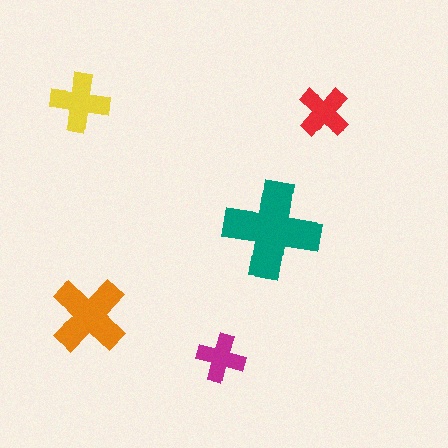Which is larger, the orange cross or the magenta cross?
The orange one.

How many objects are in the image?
There are 5 objects in the image.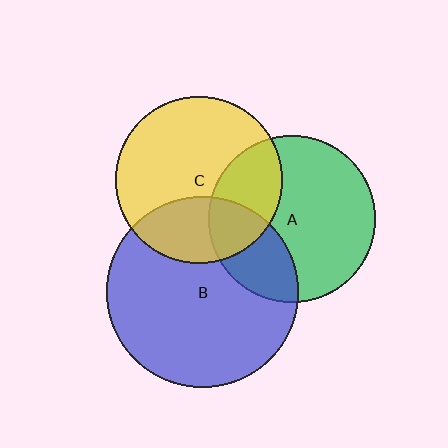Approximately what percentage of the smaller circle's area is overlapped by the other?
Approximately 30%.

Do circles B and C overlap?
Yes.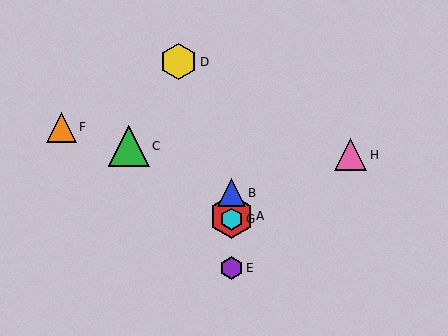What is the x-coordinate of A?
Object A is at x≈232.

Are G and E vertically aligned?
Yes, both are at x≈232.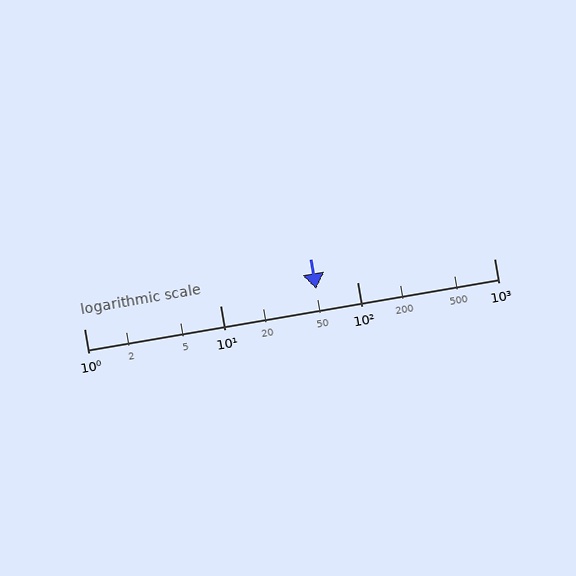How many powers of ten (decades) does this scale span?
The scale spans 3 decades, from 1 to 1000.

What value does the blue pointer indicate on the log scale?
The pointer indicates approximately 50.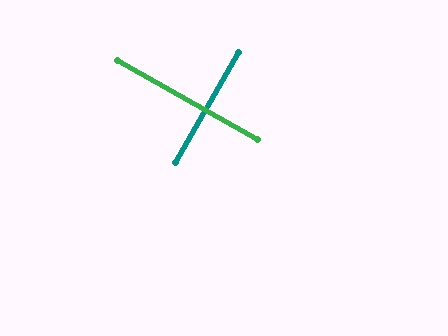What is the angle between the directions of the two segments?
Approximately 90 degrees.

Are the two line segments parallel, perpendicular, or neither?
Perpendicular — they meet at approximately 90°.